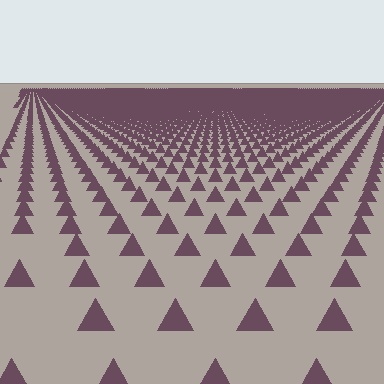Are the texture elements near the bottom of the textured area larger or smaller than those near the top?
Larger. Near the bottom, elements are closer to the viewer and appear at a bigger on-screen size.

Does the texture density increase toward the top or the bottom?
Density increases toward the top.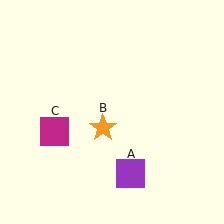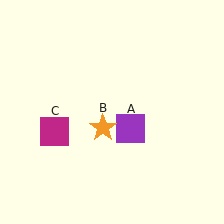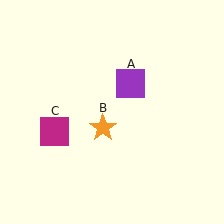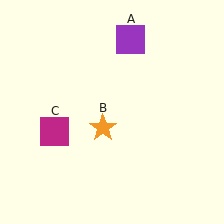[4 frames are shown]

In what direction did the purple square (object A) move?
The purple square (object A) moved up.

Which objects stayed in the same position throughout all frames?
Orange star (object B) and magenta square (object C) remained stationary.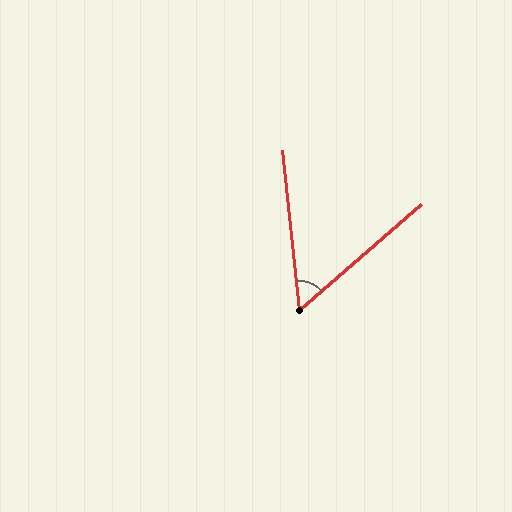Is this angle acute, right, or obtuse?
It is acute.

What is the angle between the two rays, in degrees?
Approximately 55 degrees.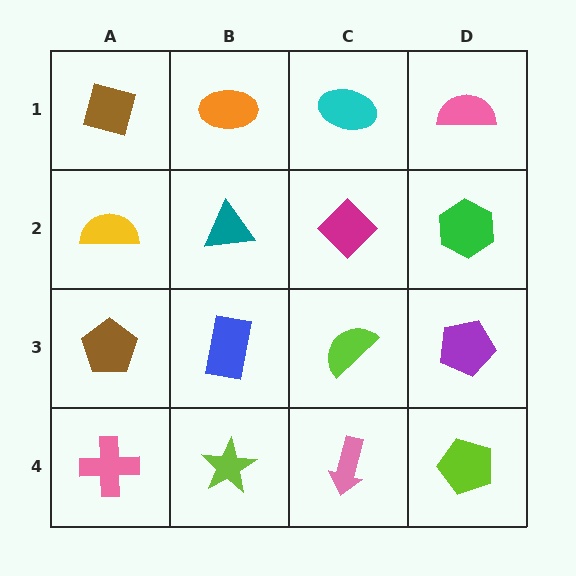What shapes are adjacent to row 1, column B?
A teal triangle (row 2, column B), a brown diamond (row 1, column A), a cyan ellipse (row 1, column C).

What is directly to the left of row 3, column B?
A brown pentagon.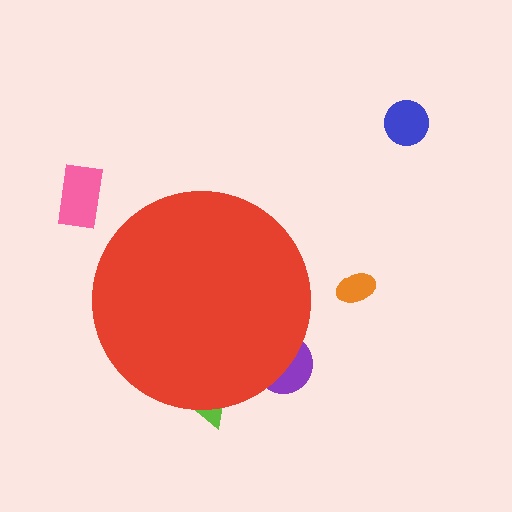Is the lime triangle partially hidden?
Yes, the lime triangle is partially hidden behind the red circle.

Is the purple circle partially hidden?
Yes, the purple circle is partially hidden behind the red circle.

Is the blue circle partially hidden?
No, the blue circle is fully visible.